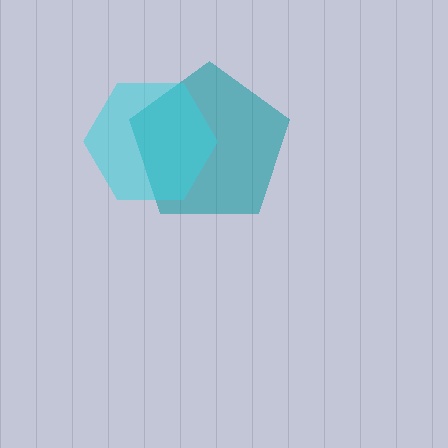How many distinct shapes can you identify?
There are 2 distinct shapes: a teal pentagon, a cyan hexagon.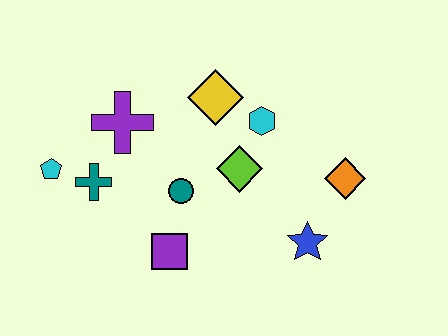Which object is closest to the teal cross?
The cyan pentagon is closest to the teal cross.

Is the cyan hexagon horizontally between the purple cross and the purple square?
No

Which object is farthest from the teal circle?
The orange diamond is farthest from the teal circle.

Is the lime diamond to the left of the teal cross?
No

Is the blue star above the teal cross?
No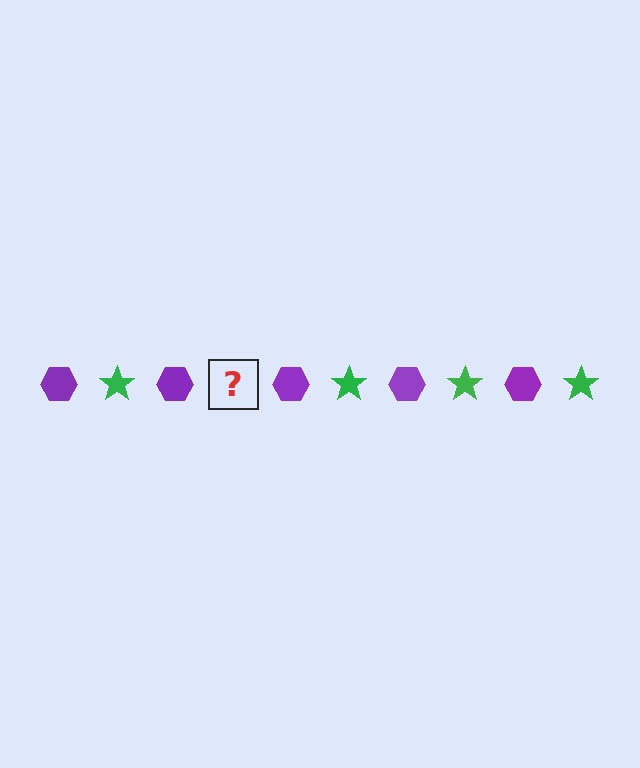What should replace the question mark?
The question mark should be replaced with a green star.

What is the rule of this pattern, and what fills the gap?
The rule is that the pattern alternates between purple hexagon and green star. The gap should be filled with a green star.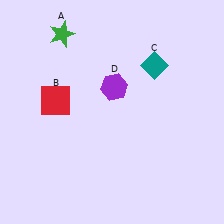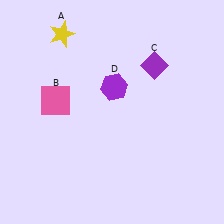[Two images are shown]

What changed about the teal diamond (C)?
In Image 1, C is teal. In Image 2, it changed to purple.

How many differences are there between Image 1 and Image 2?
There are 3 differences between the two images.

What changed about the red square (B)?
In Image 1, B is red. In Image 2, it changed to pink.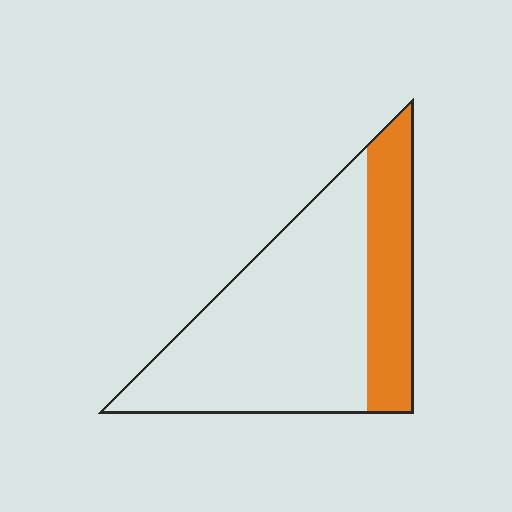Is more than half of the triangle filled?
No.